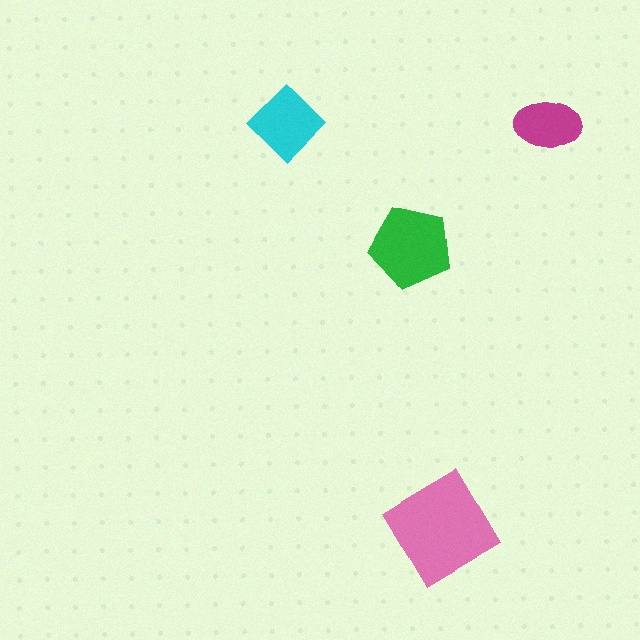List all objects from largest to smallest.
The pink diamond, the green pentagon, the cyan diamond, the magenta ellipse.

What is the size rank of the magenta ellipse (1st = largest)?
4th.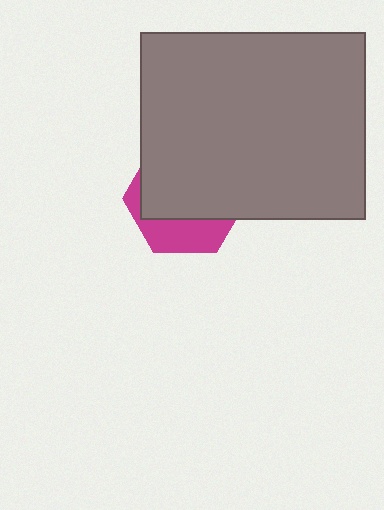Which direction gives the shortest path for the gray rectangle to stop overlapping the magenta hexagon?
Moving up gives the shortest separation.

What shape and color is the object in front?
The object in front is a gray rectangle.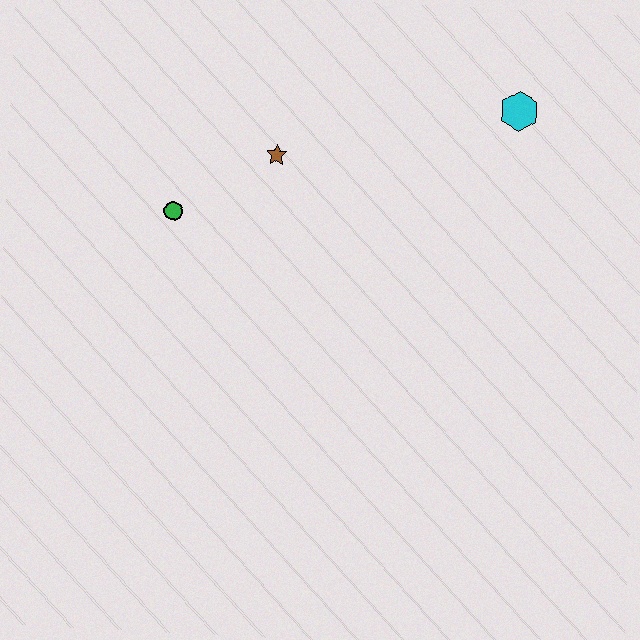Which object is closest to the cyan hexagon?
The brown star is closest to the cyan hexagon.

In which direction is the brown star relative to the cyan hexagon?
The brown star is to the left of the cyan hexagon.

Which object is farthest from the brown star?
The cyan hexagon is farthest from the brown star.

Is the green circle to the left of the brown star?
Yes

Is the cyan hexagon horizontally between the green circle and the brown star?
No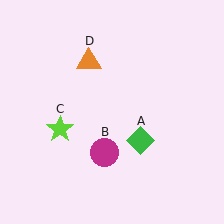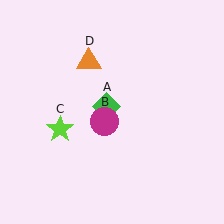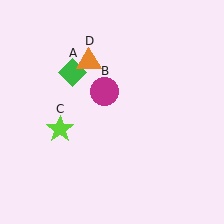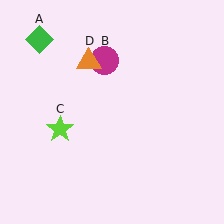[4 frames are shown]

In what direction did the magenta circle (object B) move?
The magenta circle (object B) moved up.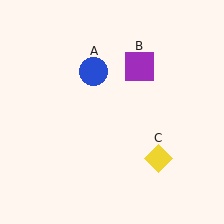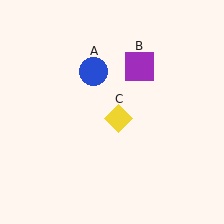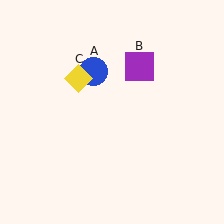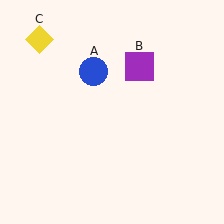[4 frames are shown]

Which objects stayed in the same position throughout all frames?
Blue circle (object A) and purple square (object B) remained stationary.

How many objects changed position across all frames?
1 object changed position: yellow diamond (object C).